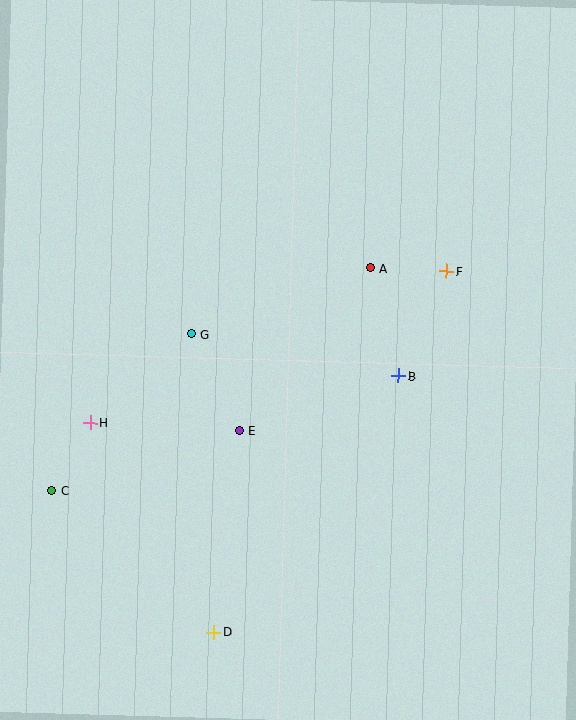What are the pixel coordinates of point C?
Point C is at (52, 491).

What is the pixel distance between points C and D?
The distance between C and D is 215 pixels.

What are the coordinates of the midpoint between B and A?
The midpoint between B and A is at (384, 322).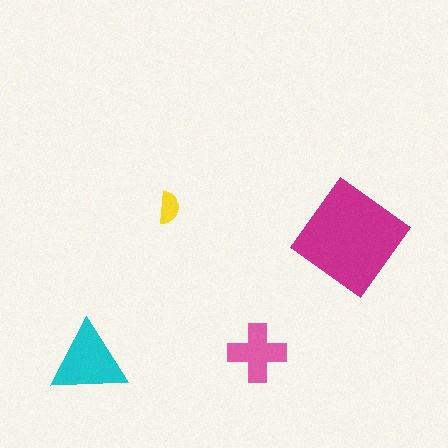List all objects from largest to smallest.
The magenta diamond, the cyan triangle, the pink cross, the yellow semicircle.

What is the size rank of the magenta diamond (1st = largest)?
1st.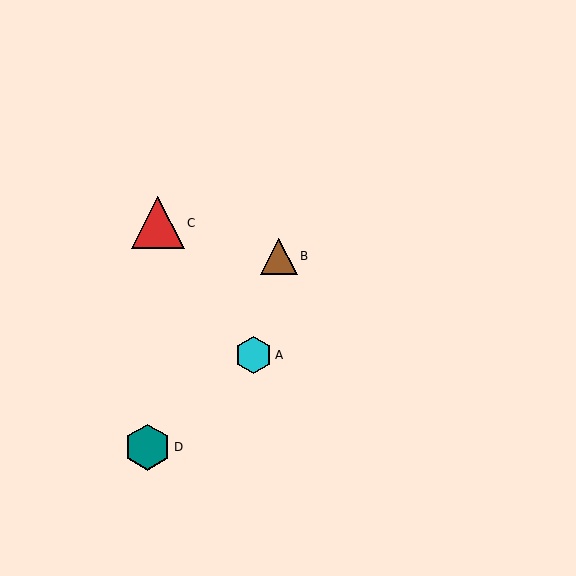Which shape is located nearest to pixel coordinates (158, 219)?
The red triangle (labeled C) at (158, 223) is nearest to that location.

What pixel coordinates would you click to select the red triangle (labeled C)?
Click at (158, 223) to select the red triangle C.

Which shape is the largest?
The red triangle (labeled C) is the largest.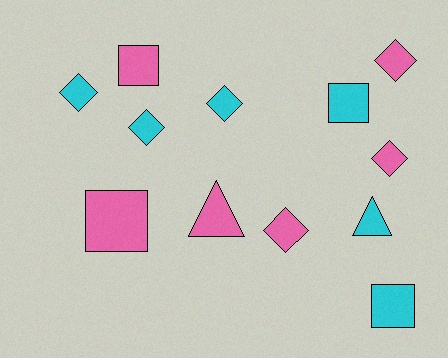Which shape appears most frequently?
Diamond, with 6 objects.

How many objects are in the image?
There are 12 objects.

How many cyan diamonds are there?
There are 3 cyan diamonds.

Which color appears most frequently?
Pink, with 6 objects.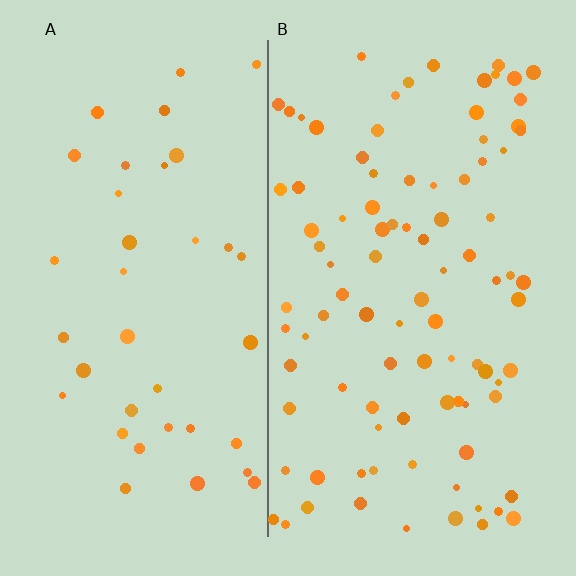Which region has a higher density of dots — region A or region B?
B (the right).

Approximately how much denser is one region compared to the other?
Approximately 2.4× — region B over region A.